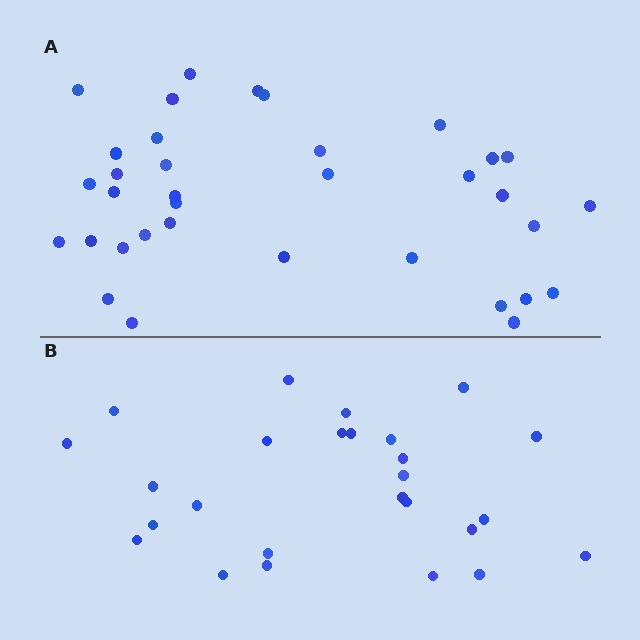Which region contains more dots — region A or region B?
Region A (the top region) has more dots.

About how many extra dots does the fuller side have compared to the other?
Region A has roughly 8 or so more dots than region B.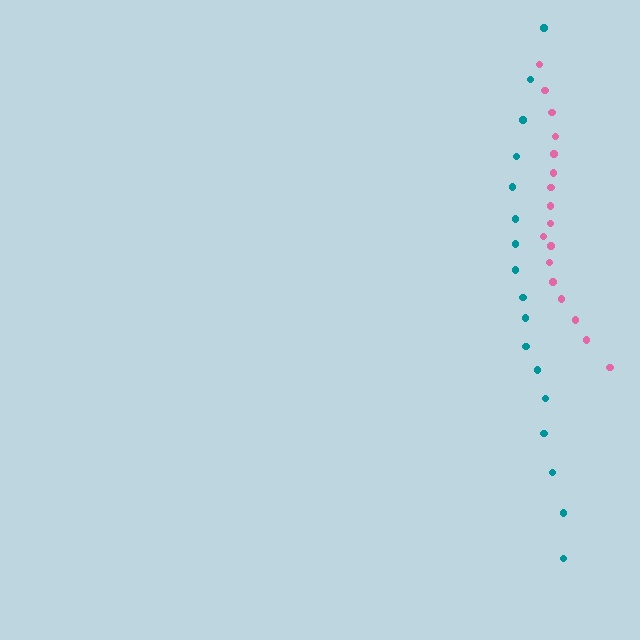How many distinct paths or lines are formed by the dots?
There are 2 distinct paths.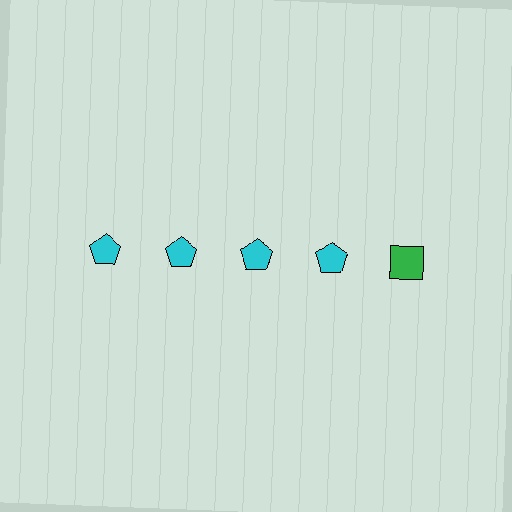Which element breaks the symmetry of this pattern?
The green square in the top row, rightmost column breaks the symmetry. All other shapes are cyan pentagons.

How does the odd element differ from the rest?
It differs in both color (green instead of cyan) and shape (square instead of pentagon).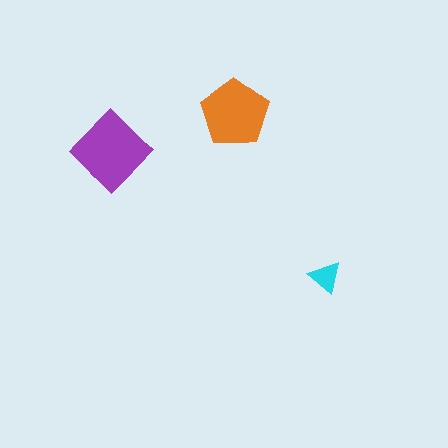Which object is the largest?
The purple diamond.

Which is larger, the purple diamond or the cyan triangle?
The purple diamond.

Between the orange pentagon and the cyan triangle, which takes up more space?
The orange pentagon.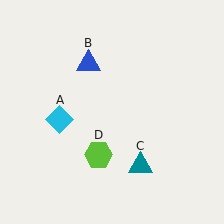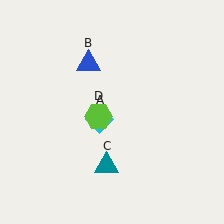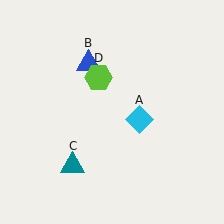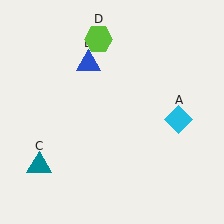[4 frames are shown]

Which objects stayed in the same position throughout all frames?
Blue triangle (object B) remained stationary.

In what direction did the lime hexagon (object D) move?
The lime hexagon (object D) moved up.